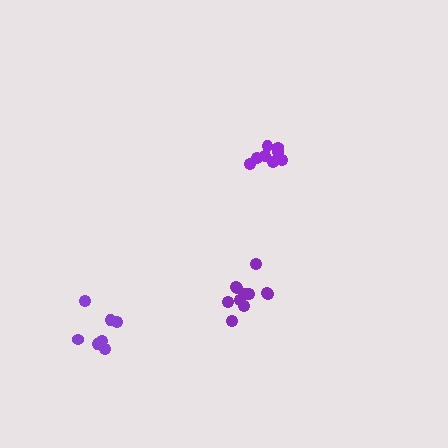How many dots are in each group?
Group 1: 11 dots, Group 2: 8 dots, Group 3: 7 dots (26 total).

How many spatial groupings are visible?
There are 3 spatial groupings.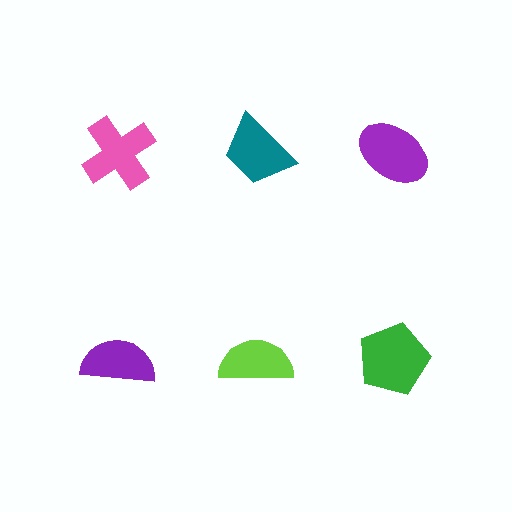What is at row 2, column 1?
A purple semicircle.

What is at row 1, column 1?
A pink cross.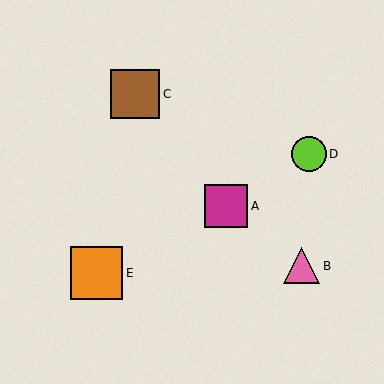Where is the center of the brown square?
The center of the brown square is at (135, 94).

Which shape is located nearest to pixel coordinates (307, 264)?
The pink triangle (labeled B) at (302, 266) is nearest to that location.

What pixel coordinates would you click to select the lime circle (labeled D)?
Click at (309, 154) to select the lime circle D.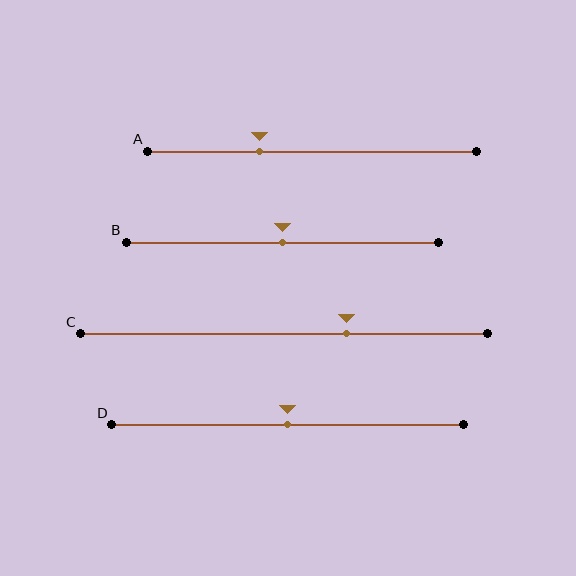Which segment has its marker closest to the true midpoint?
Segment B has its marker closest to the true midpoint.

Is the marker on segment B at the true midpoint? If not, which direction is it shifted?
Yes, the marker on segment B is at the true midpoint.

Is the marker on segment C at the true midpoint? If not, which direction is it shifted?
No, the marker on segment C is shifted to the right by about 15% of the segment length.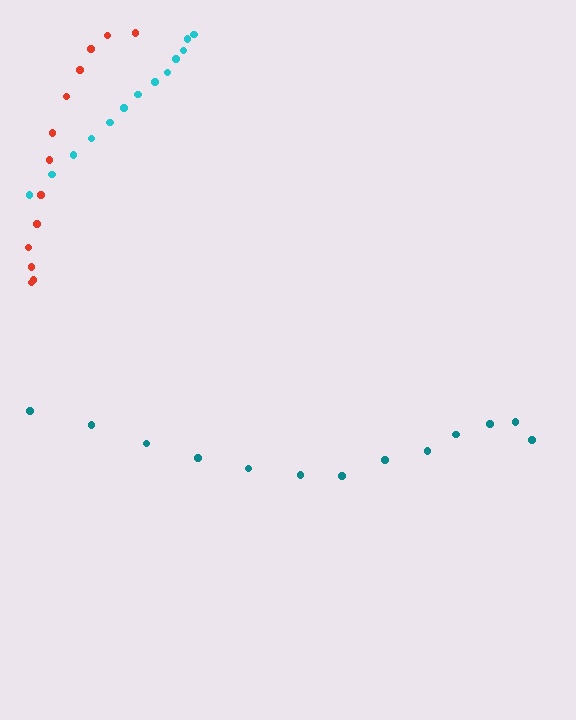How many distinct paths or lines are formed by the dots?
There are 3 distinct paths.